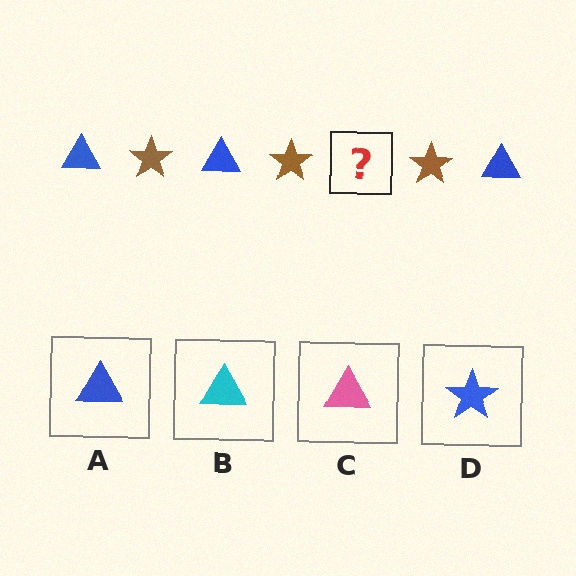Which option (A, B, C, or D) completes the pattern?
A.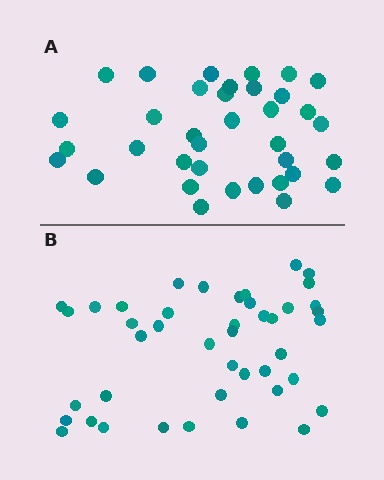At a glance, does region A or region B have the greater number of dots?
Region B (the bottom region) has more dots.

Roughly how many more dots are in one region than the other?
Region B has roughly 8 or so more dots than region A.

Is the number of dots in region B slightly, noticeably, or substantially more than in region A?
Region B has only slightly more — the two regions are fairly close. The ratio is roughly 1.2 to 1.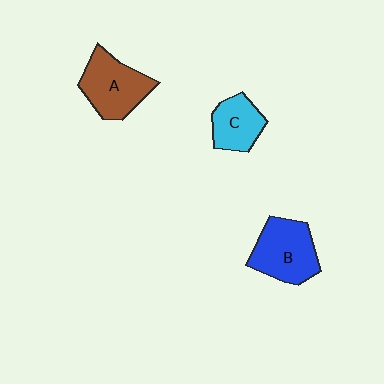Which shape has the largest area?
Shape B (blue).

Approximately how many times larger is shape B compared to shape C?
Approximately 1.4 times.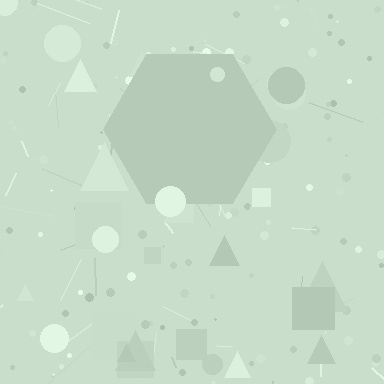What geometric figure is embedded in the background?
A hexagon is embedded in the background.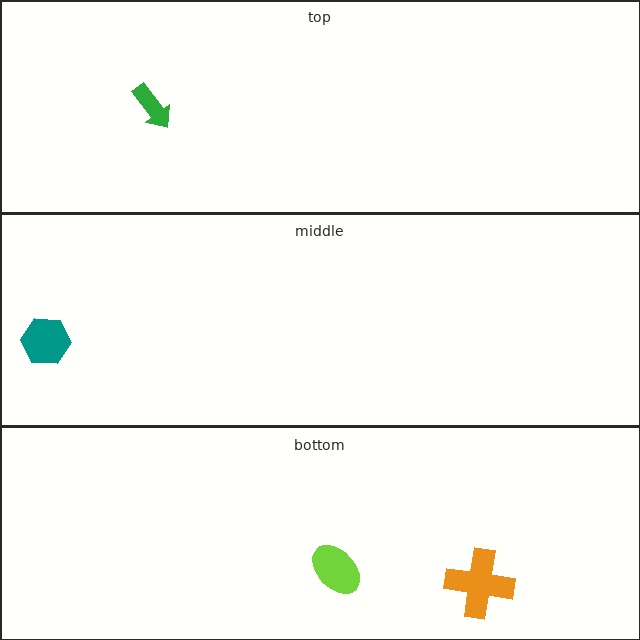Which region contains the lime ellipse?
The bottom region.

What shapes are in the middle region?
The teal hexagon.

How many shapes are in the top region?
1.